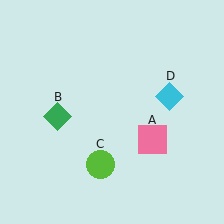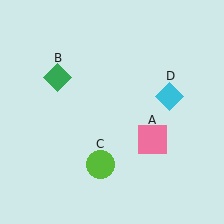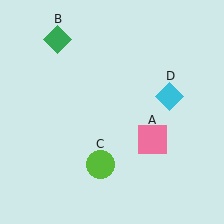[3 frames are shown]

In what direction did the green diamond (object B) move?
The green diamond (object B) moved up.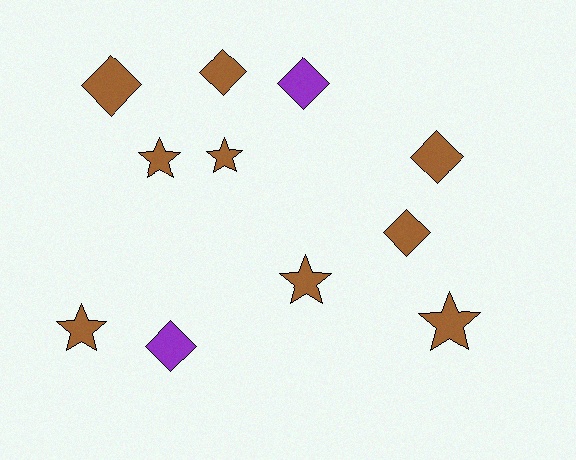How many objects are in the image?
There are 11 objects.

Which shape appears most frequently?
Diamond, with 6 objects.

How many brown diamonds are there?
There are 4 brown diamonds.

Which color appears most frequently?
Brown, with 9 objects.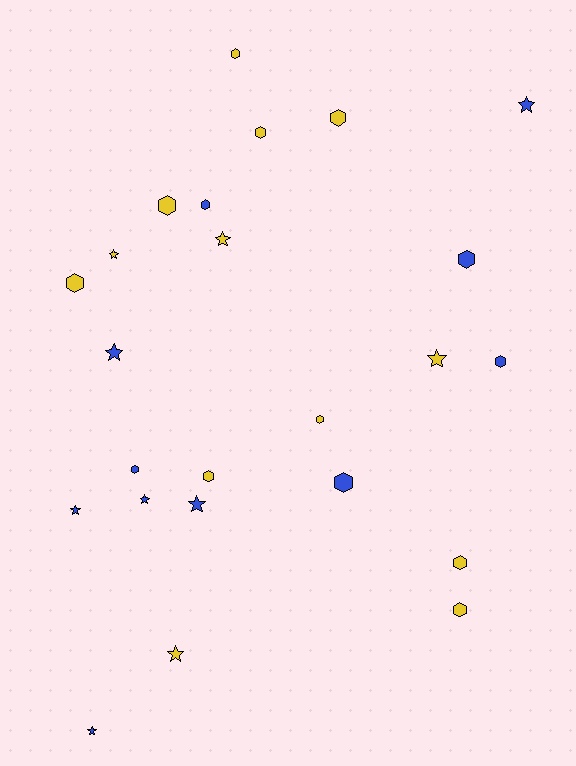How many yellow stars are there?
There are 4 yellow stars.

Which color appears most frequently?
Yellow, with 13 objects.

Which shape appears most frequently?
Hexagon, with 14 objects.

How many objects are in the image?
There are 24 objects.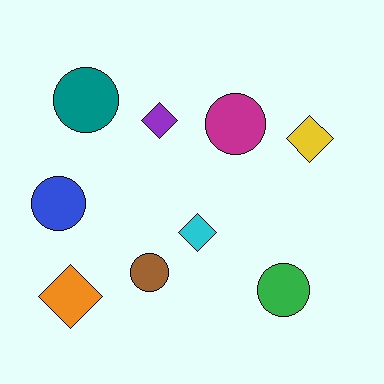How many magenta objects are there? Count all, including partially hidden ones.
There is 1 magenta object.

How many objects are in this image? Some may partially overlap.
There are 9 objects.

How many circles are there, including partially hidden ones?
There are 5 circles.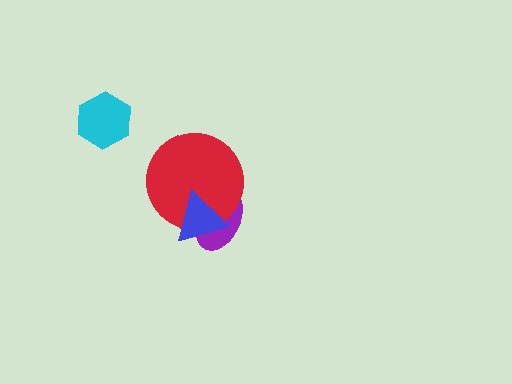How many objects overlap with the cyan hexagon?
0 objects overlap with the cyan hexagon.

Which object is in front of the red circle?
The blue triangle is in front of the red circle.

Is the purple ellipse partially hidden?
Yes, it is partially covered by another shape.